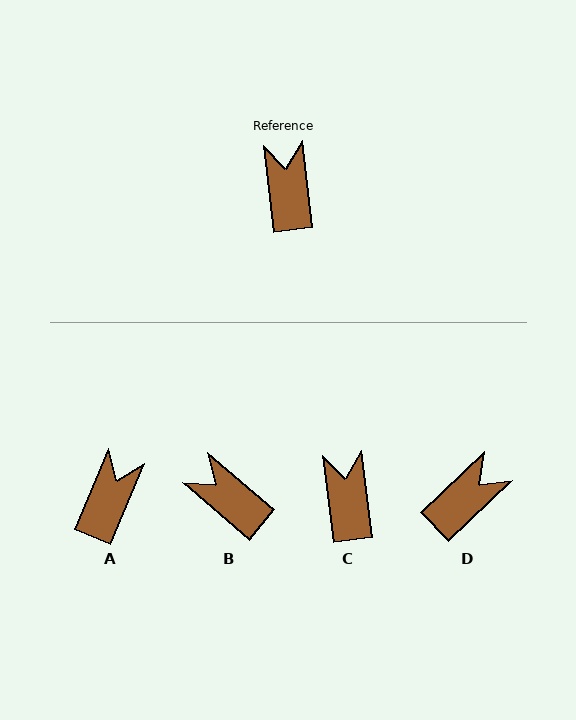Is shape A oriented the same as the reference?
No, it is off by about 30 degrees.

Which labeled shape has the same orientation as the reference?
C.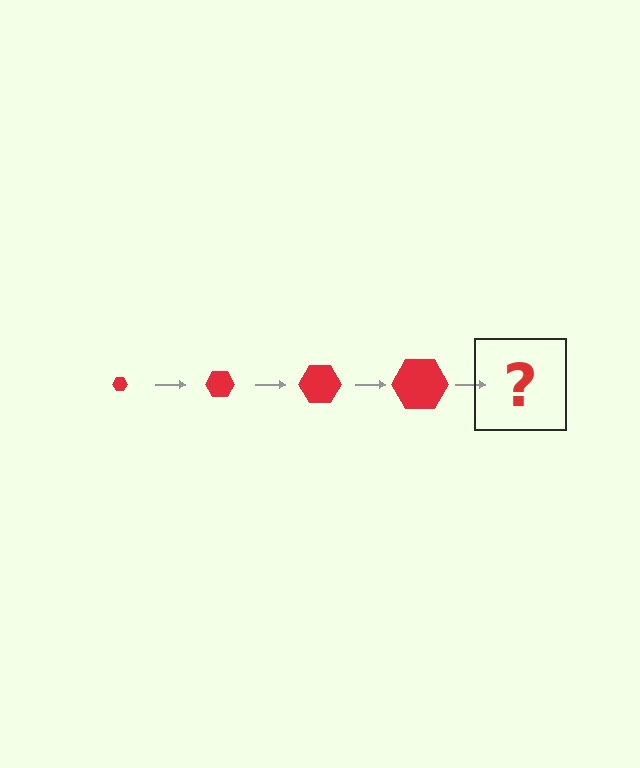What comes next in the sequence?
The next element should be a red hexagon, larger than the previous one.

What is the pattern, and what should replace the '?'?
The pattern is that the hexagon gets progressively larger each step. The '?' should be a red hexagon, larger than the previous one.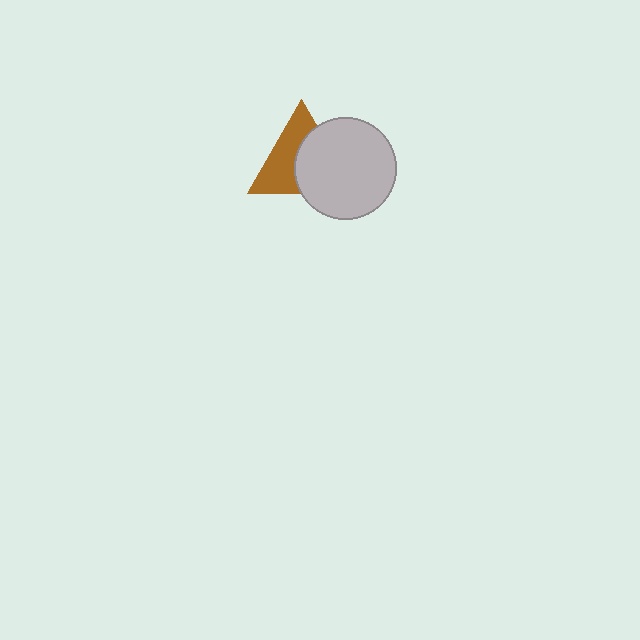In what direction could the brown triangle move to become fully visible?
The brown triangle could move toward the upper-left. That would shift it out from behind the light gray circle entirely.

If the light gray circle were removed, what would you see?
You would see the complete brown triangle.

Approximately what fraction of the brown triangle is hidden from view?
Roughly 49% of the brown triangle is hidden behind the light gray circle.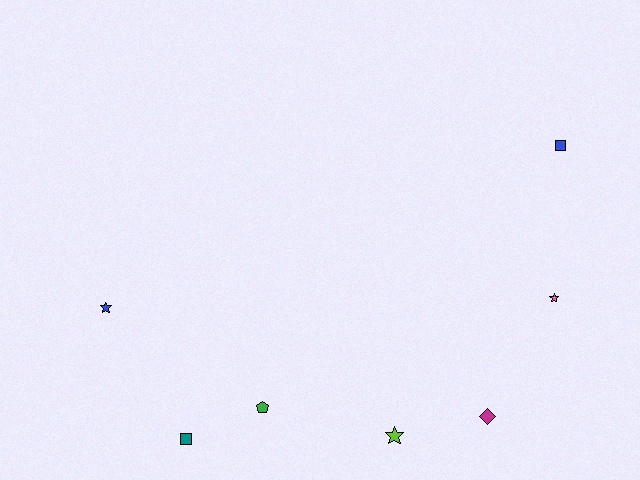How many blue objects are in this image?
There are 2 blue objects.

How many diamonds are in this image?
There is 1 diamond.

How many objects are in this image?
There are 7 objects.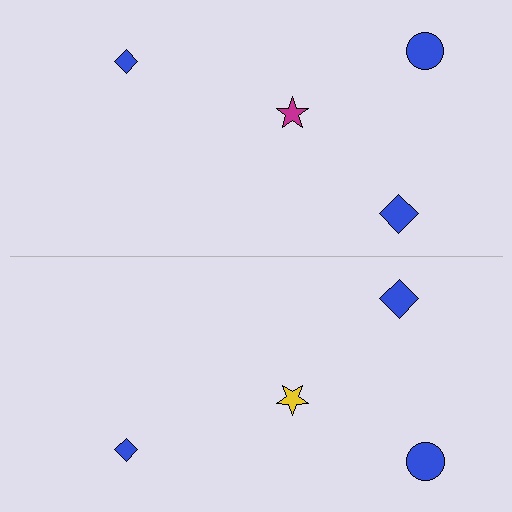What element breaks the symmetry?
The yellow star on the bottom side breaks the symmetry — its mirror counterpart is magenta.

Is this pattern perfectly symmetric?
No, the pattern is not perfectly symmetric. The yellow star on the bottom side breaks the symmetry — its mirror counterpart is magenta.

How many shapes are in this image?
There are 8 shapes in this image.